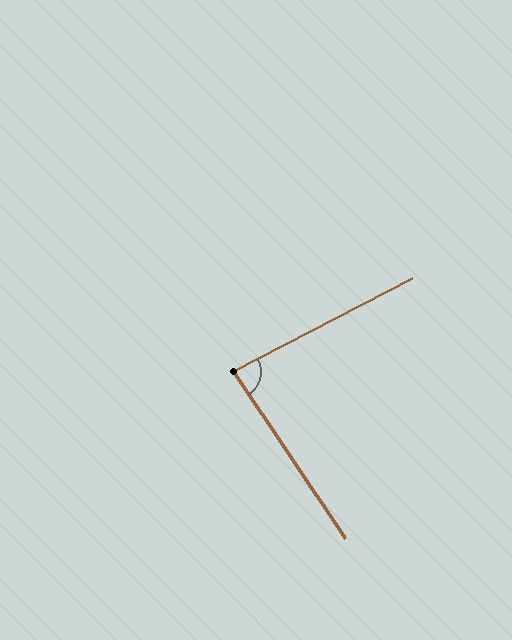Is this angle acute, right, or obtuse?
It is acute.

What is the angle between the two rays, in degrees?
Approximately 84 degrees.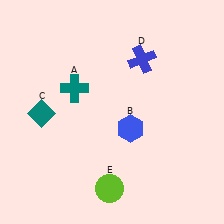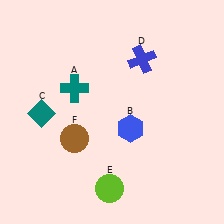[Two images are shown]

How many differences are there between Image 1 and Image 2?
There is 1 difference between the two images.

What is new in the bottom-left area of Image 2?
A brown circle (F) was added in the bottom-left area of Image 2.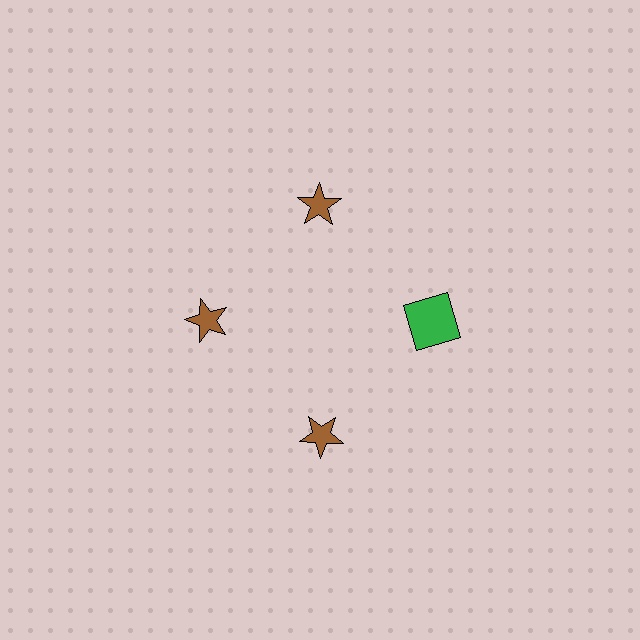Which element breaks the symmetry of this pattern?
The green square at roughly the 3 o'clock position breaks the symmetry. All other shapes are brown stars.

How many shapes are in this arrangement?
There are 4 shapes arranged in a ring pattern.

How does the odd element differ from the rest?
It differs in both color (green instead of brown) and shape (square instead of star).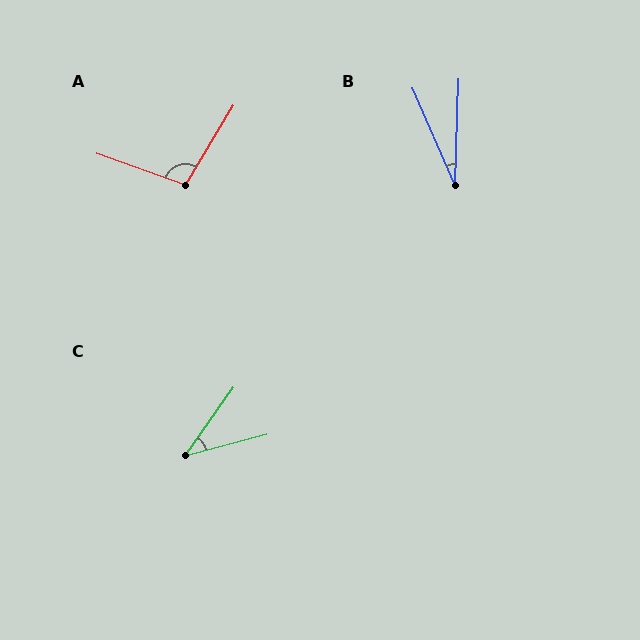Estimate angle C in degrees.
Approximately 40 degrees.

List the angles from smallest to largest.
B (25°), C (40°), A (102°).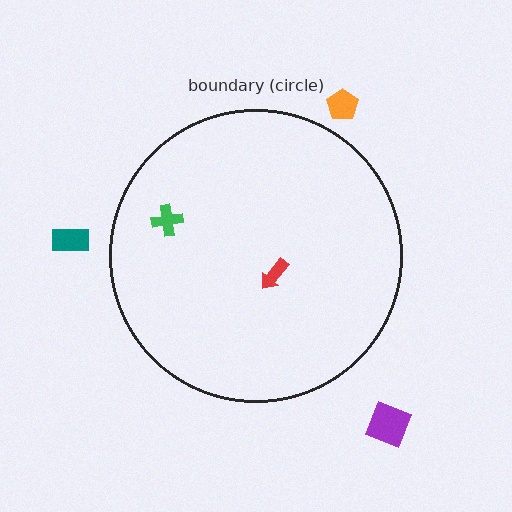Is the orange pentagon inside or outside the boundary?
Outside.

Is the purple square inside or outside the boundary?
Outside.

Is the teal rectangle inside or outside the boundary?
Outside.